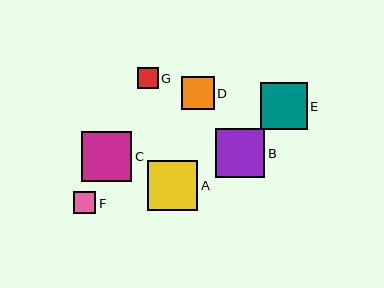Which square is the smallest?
Square G is the smallest with a size of approximately 21 pixels.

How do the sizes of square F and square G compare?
Square F and square G are approximately the same size.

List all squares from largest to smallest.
From largest to smallest: A, C, B, E, D, F, G.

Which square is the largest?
Square A is the largest with a size of approximately 50 pixels.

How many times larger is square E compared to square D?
Square E is approximately 1.4 times the size of square D.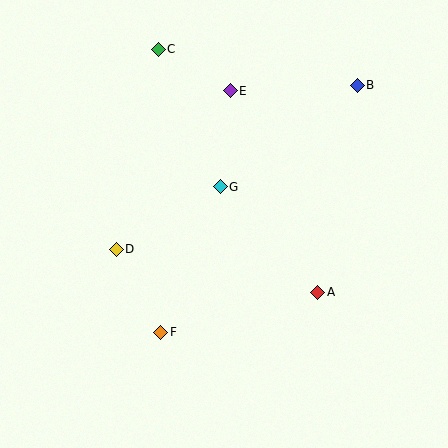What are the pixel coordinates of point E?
Point E is at (230, 91).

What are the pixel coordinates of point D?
Point D is at (116, 249).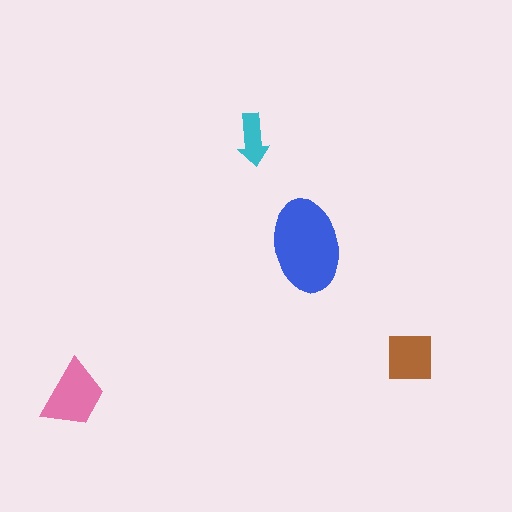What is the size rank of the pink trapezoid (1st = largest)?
2nd.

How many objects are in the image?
There are 4 objects in the image.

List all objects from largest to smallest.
The blue ellipse, the pink trapezoid, the brown square, the cyan arrow.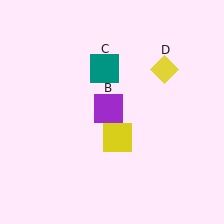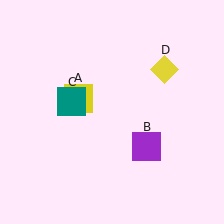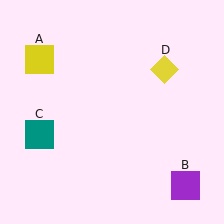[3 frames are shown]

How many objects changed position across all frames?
3 objects changed position: yellow square (object A), purple square (object B), teal square (object C).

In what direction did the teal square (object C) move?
The teal square (object C) moved down and to the left.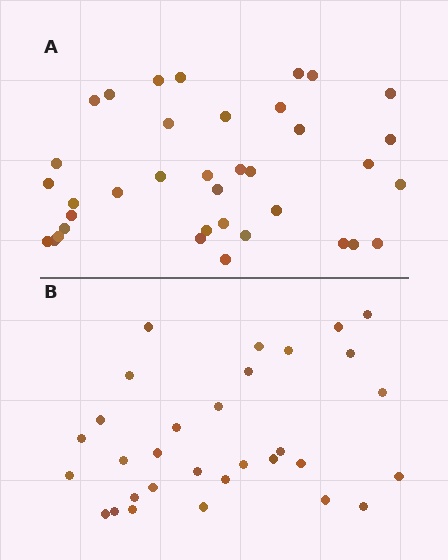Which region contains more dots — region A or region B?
Region A (the top region) has more dots.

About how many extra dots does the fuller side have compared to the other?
Region A has about 6 more dots than region B.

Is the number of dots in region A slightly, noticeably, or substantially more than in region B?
Region A has only slightly more — the two regions are fairly close. The ratio is roughly 1.2 to 1.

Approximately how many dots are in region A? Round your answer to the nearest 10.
About 40 dots. (The exact count is 37, which rounds to 40.)